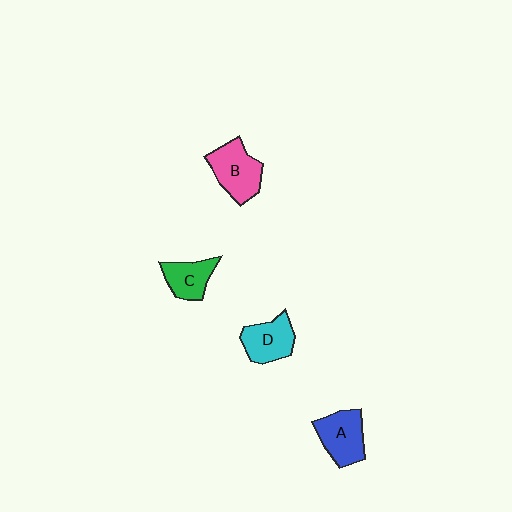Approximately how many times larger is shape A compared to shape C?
Approximately 1.3 times.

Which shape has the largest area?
Shape B (pink).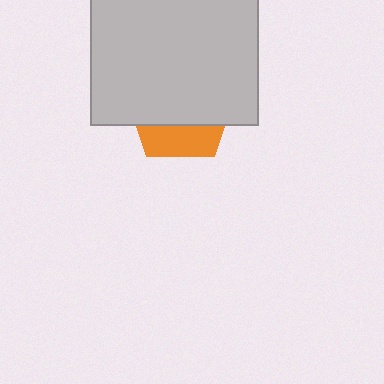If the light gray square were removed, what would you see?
You would see the complete orange pentagon.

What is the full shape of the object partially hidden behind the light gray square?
The partially hidden object is an orange pentagon.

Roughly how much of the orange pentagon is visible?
A small part of it is visible (roughly 31%).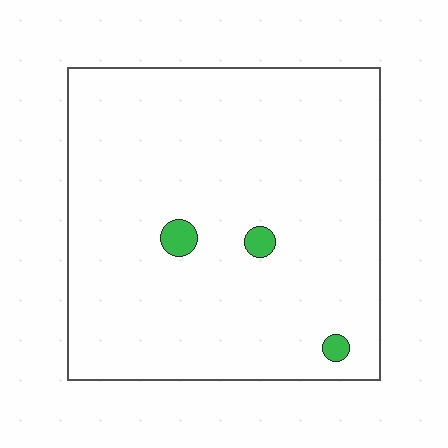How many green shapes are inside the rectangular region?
3.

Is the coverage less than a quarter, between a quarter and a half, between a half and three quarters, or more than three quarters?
Less than a quarter.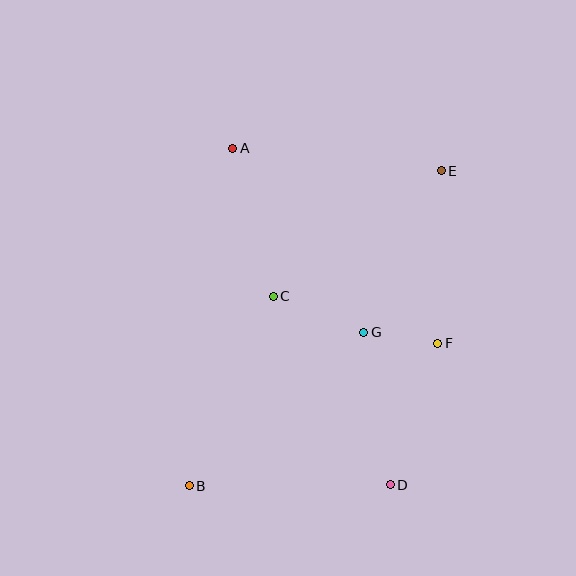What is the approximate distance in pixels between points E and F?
The distance between E and F is approximately 172 pixels.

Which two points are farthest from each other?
Points B and E are farthest from each other.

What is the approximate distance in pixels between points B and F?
The distance between B and F is approximately 286 pixels.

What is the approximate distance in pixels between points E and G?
The distance between E and G is approximately 180 pixels.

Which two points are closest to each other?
Points F and G are closest to each other.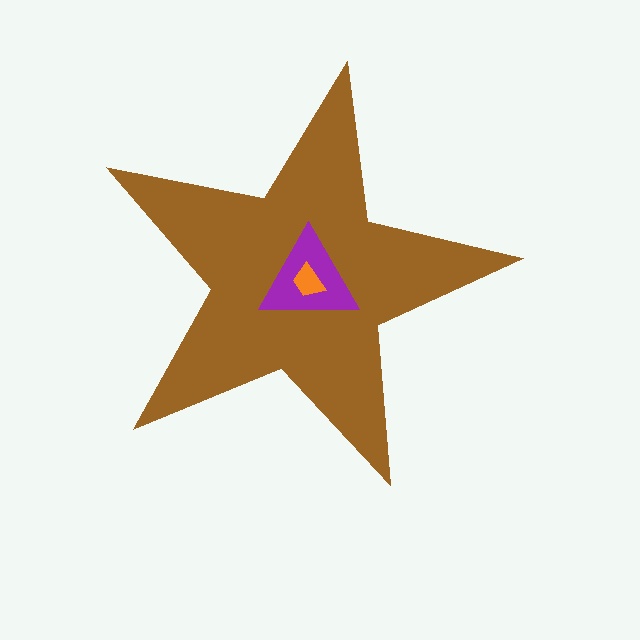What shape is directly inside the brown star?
The purple triangle.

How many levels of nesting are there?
3.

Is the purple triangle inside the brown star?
Yes.